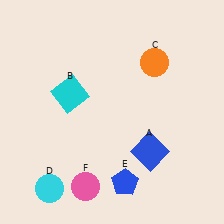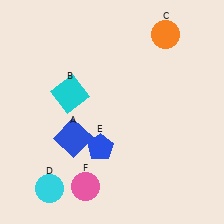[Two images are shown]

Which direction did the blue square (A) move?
The blue square (A) moved left.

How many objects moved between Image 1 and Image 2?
3 objects moved between the two images.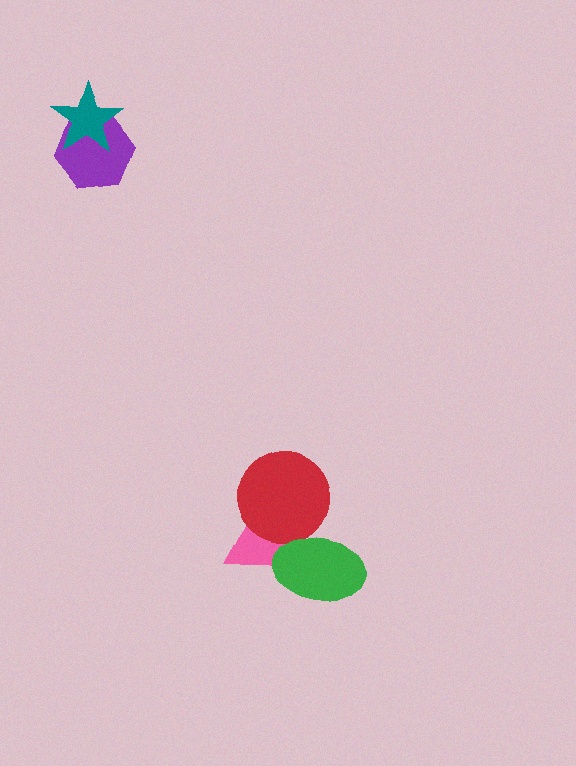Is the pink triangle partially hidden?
Yes, it is partially covered by another shape.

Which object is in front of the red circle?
The green ellipse is in front of the red circle.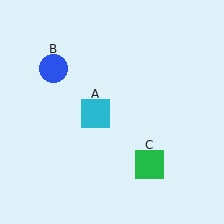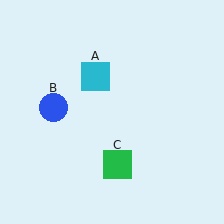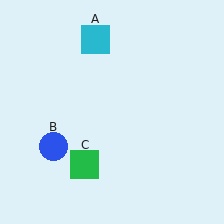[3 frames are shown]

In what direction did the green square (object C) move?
The green square (object C) moved left.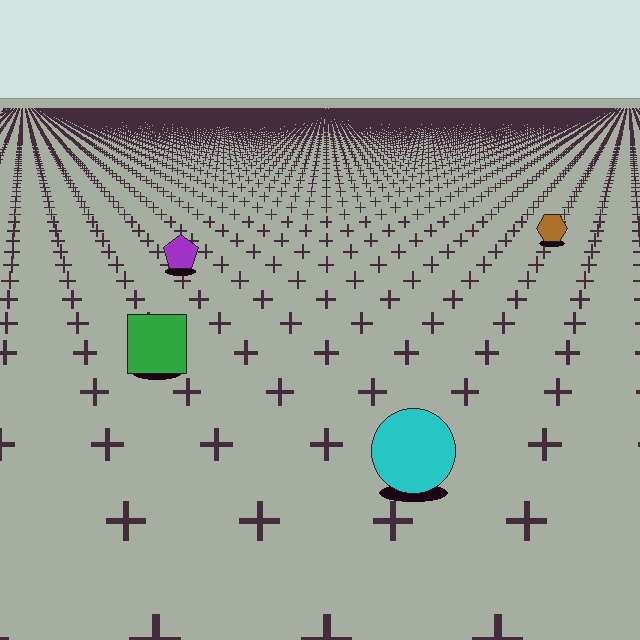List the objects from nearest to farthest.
From nearest to farthest: the cyan circle, the green square, the purple pentagon, the brown hexagon.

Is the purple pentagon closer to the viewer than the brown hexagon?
Yes. The purple pentagon is closer — you can tell from the texture gradient: the ground texture is coarser near it.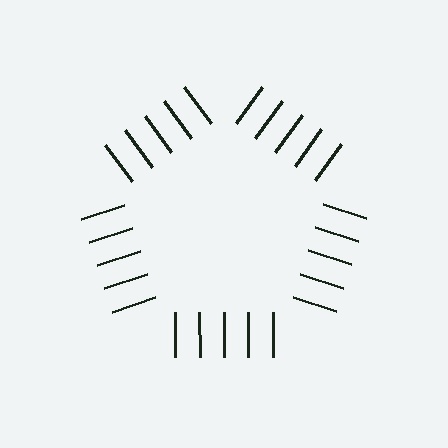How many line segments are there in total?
25 — 5 along each of the 5 edges.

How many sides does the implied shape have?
5 sides — the line-ends trace a pentagon.